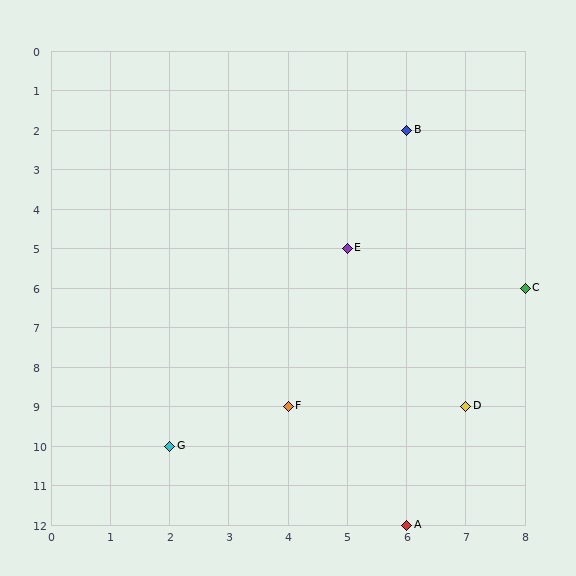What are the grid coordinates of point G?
Point G is at grid coordinates (2, 10).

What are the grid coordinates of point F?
Point F is at grid coordinates (4, 9).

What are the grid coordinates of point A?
Point A is at grid coordinates (6, 12).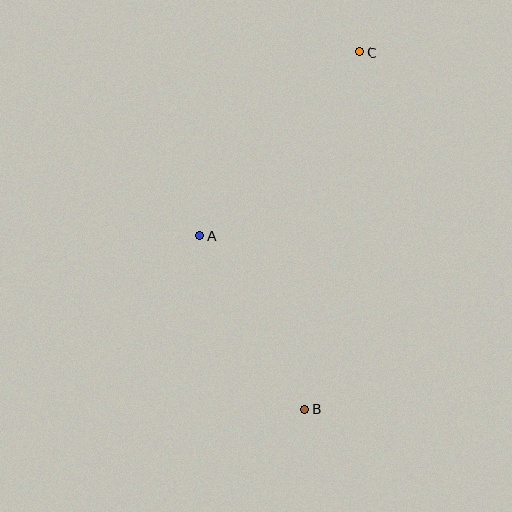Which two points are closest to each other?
Points A and B are closest to each other.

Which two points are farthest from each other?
Points B and C are farthest from each other.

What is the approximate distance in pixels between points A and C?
The distance between A and C is approximately 244 pixels.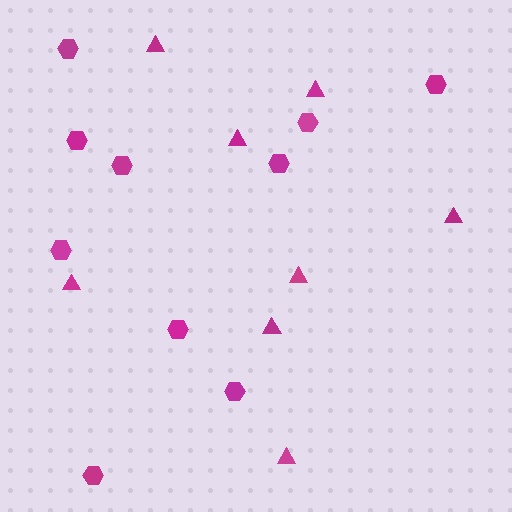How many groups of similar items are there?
There are 2 groups: one group of hexagons (10) and one group of triangles (8).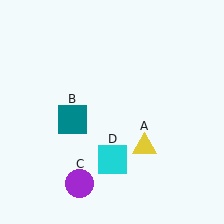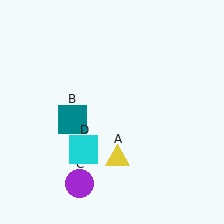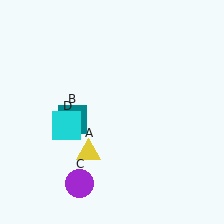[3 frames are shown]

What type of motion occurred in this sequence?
The yellow triangle (object A), cyan square (object D) rotated clockwise around the center of the scene.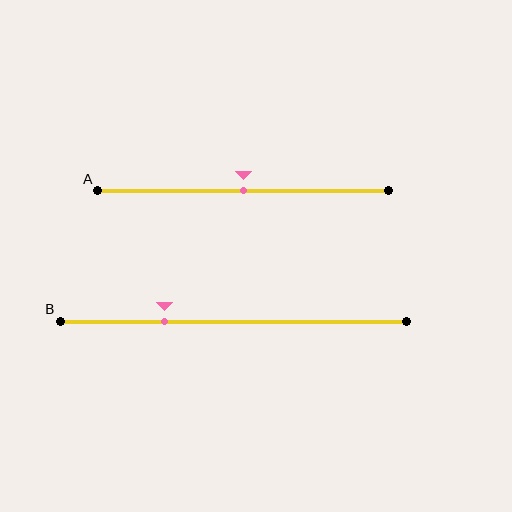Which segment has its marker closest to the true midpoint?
Segment A has its marker closest to the true midpoint.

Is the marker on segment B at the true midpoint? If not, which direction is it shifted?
No, the marker on segment B is shifted to the left by about 20% of the segment length.